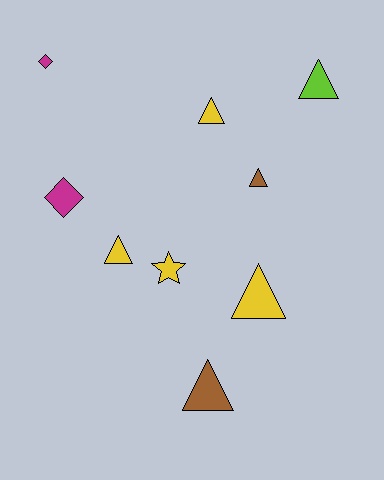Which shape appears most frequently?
Triangle, with 6 objects.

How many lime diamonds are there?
There are no lime diamonds.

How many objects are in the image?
There are 9 objects.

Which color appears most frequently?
Yellow, with 4 objects.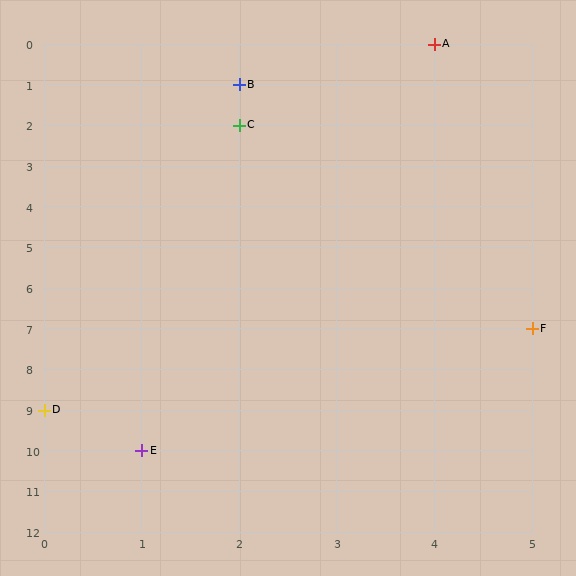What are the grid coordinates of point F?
Point F is at grid coordinates (5, 7).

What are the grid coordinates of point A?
Point A is at grid coordinates (4, 0).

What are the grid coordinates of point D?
Point D is at grid coordinates (0, 9).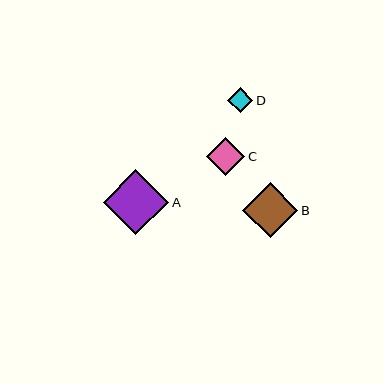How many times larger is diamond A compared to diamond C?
Diamond A is approximately 1.7 times the size of diamond C.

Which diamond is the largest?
Diamond A is the largest with a size of approximately 65 pixels.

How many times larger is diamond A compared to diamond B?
Diamond A is approximately 1.2 times the size of diamond B.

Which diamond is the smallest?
Diamond D is the smallest with a size of approximately 25 pixels.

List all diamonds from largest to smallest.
From largest to smallest: A, B, C, D.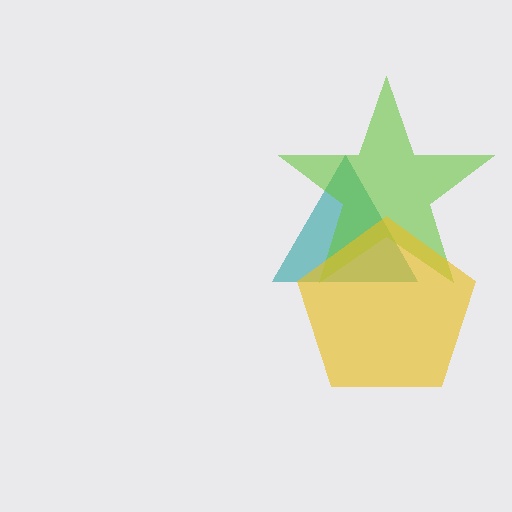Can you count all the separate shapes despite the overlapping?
Yes, there are 3 separate shapes.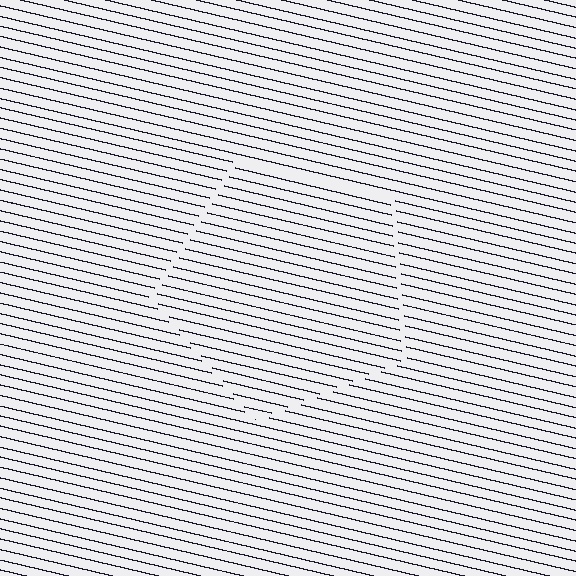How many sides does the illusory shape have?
5 sides — the line-ends trace a pentagon.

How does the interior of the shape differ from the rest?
The interior of the shape contains the same grating, shifted by half a period — the contour is defined by the phase discontinuity where line-ends from the inner and outer gratings abut.